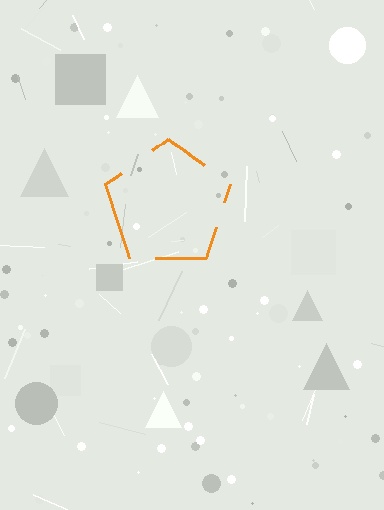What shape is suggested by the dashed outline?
The dashed outline suggests a pentagon.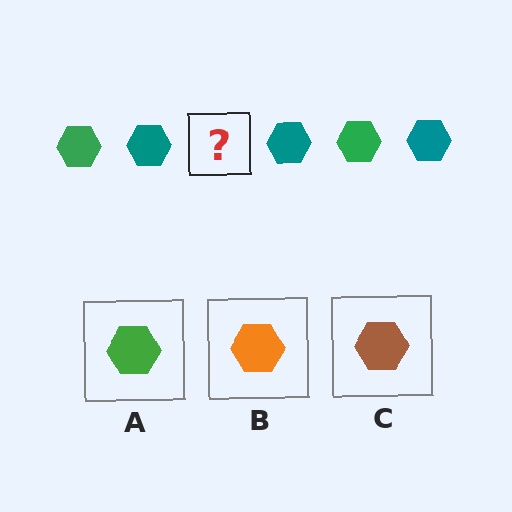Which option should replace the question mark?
Option A.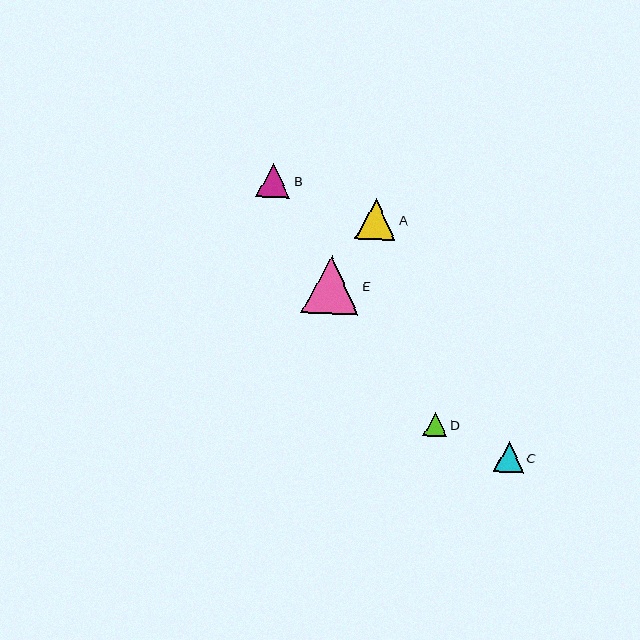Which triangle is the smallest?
Triangle D is the smallest with a size of approximately 24 pixels.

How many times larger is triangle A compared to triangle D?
Triangle A is approximately 1.7 times the size of triangle D.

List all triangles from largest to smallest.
From largest to smallest: E, A, B, C, D.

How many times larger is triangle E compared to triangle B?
Triangle E is approximately 1.7 times the size of triangle B.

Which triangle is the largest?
Triangle E is the largest with a size of approximately 58 pixels.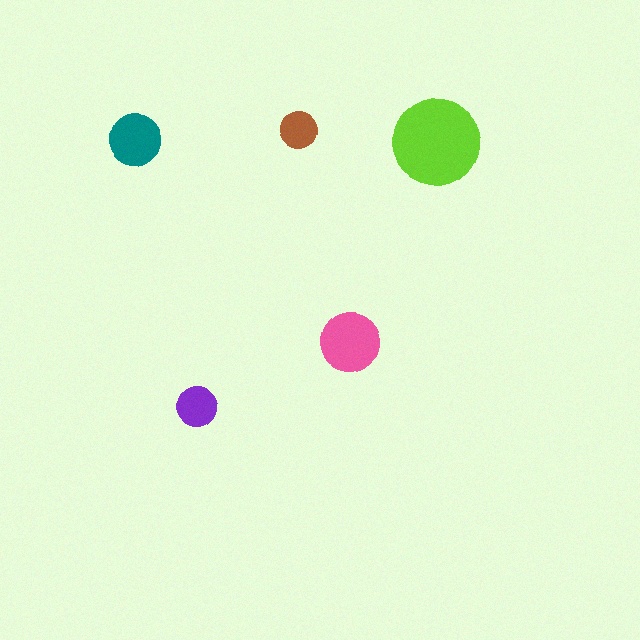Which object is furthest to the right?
The lime circle is rightmost.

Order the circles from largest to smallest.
the lime one, the pink one, the teal one, the purple one, the brown one.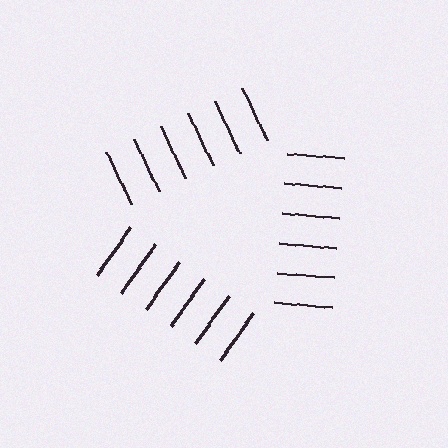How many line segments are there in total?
18 — 6 along each of the 3 edges.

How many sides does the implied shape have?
3 sides — the line-ends trace a triangle.